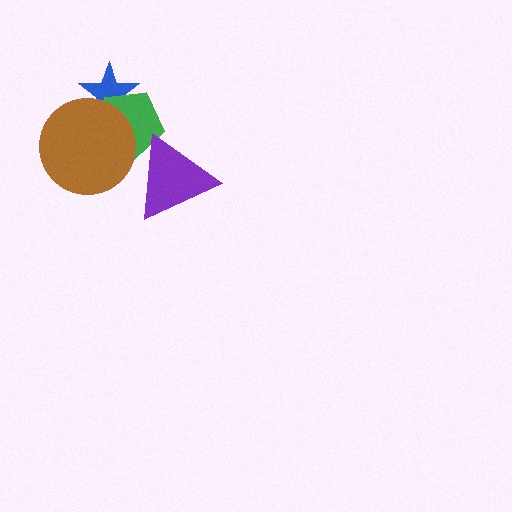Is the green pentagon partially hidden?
Yes, it is partially covered by another shape.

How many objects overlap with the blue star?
2 objects overlap with the blue star.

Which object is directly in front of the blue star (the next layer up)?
The green pentagon is directly in front of the blue star.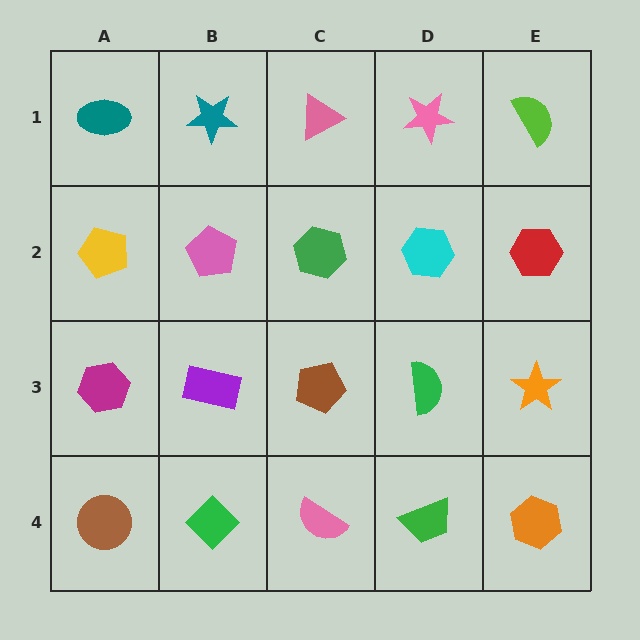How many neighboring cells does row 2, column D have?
4.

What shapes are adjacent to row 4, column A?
A magenta hexagon (row 3, column A), a green diamond (row 4, column B).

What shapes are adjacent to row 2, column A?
A teal ellipse (row 1, column A), a magenta hexagon (row 3, column A), a pink pentagon (row 2, column B).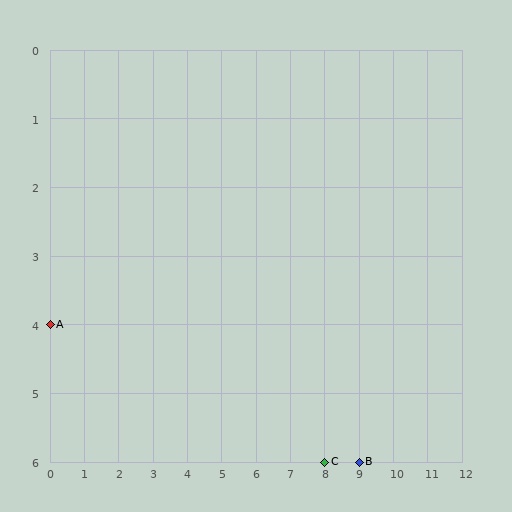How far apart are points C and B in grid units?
Points C and B are 1 column apart.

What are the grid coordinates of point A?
Point A is at grid coordinates (0, 4).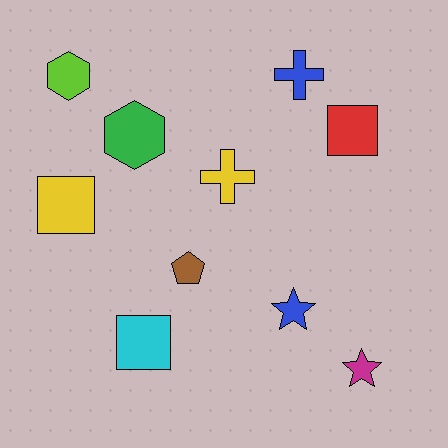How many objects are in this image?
There are 10 objects.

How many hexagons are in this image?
There are 2 hexagons.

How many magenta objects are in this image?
There is 1 magenta object.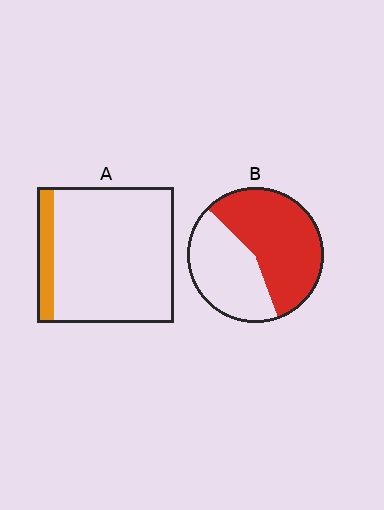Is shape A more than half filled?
No.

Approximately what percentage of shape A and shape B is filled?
A is approximately 10% and B is approximately 55%.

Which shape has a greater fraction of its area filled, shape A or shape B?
Shape B.